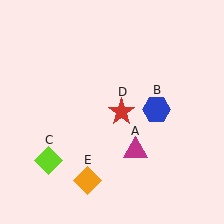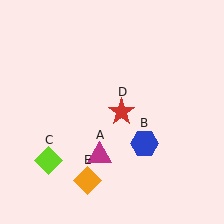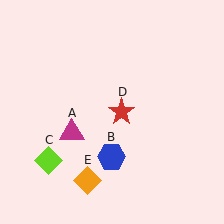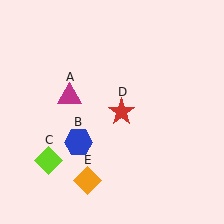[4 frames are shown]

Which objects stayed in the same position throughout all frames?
Lime diamond (object C) and red star (object D) and orange diamond (object E) remained stationary.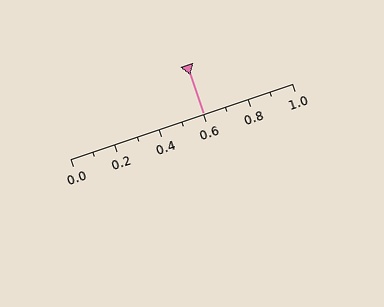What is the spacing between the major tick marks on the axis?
The major ticks are spaced 0.2 apart.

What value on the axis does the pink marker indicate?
The marker indicates approximately 0.6.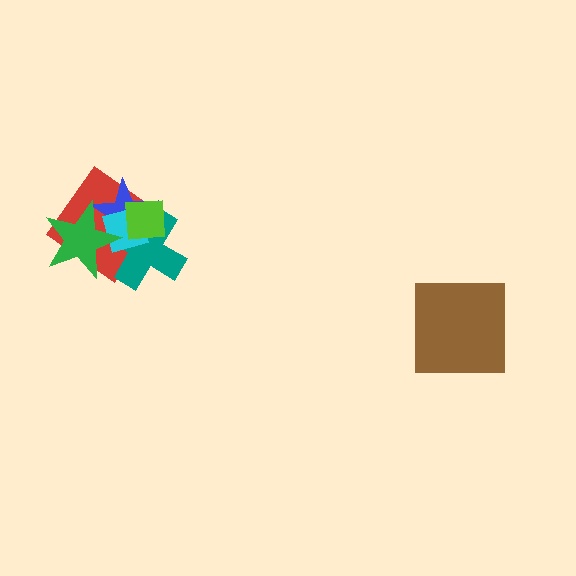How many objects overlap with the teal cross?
5 objects overlap with the teal cross.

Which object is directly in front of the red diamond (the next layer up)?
The blue star is directly in front of the red diamond.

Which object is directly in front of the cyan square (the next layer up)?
The lime square is directly in front of the cyan square.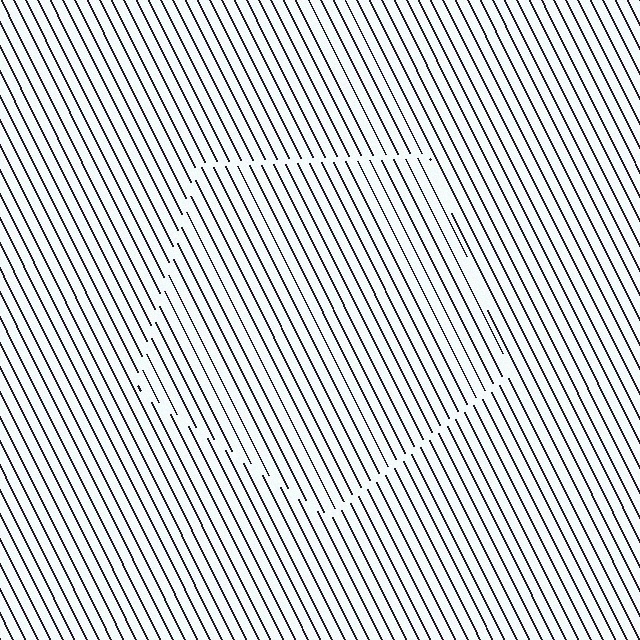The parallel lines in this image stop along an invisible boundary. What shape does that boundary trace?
An illusory pentagon. The interior of the shape contains the same grating, shifted by half a period — the contour is defined by the phase discontinuity where line-ends from the inner and outer gratings abut.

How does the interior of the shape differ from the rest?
The interior of the shape contains the same grating, shifted by half a period — the contour is defined by the phase discontinuity where line-ends from the inner and outer gratings abut.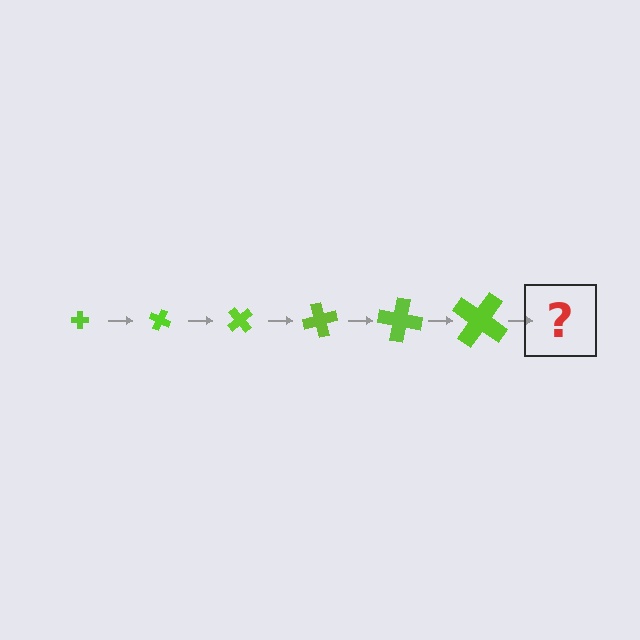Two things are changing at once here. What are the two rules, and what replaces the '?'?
The two rules are that the cross grows larger each step and it rotates 25 degrees each step. The '?' should be a cross, larger than the previous one and rotated 150 degrees from the start.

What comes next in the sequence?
The next element should be a cross, larger than the previous one and rotated 150 degrees from the start.